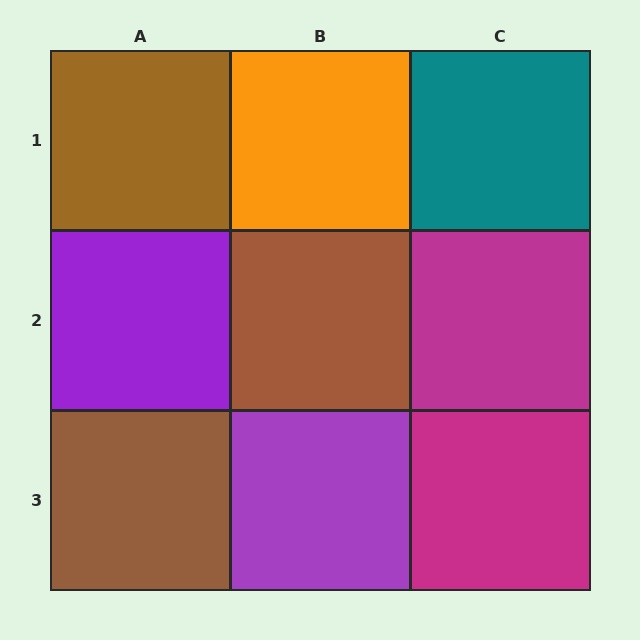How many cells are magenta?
2 cells are magenta.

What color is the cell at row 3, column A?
Brown.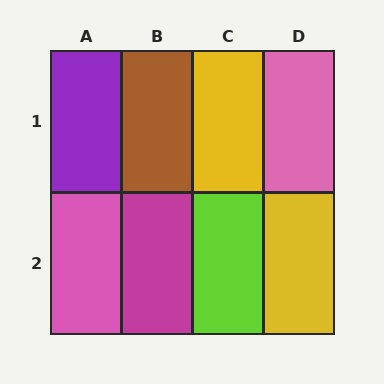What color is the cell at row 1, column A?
Purple.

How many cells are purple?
1 cell is purple.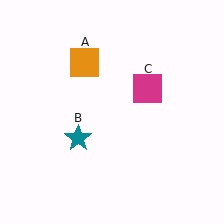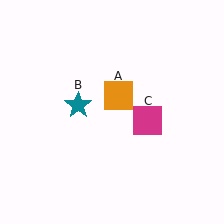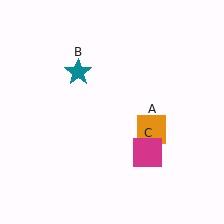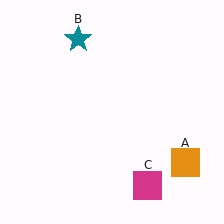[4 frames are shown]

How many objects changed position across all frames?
3 objects changed position: orange square (object A), teal star (object B), magenta square (object C).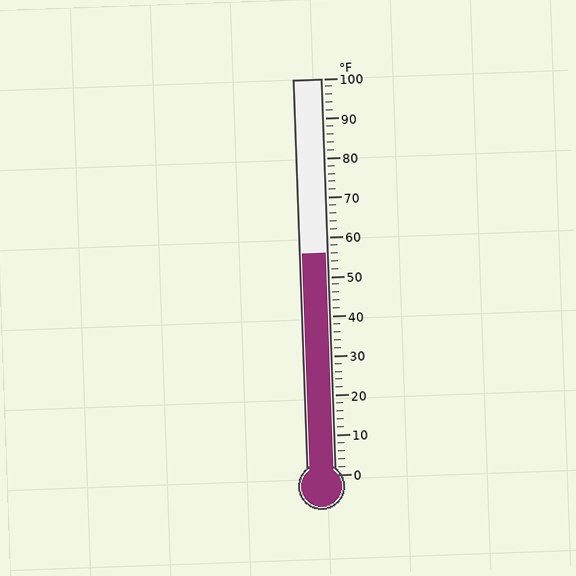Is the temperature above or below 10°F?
The temperature is above 10°F.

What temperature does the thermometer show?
The thermometer shows approximately 56°F.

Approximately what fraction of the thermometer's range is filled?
The thermometer is filled to approximately 55% of its range.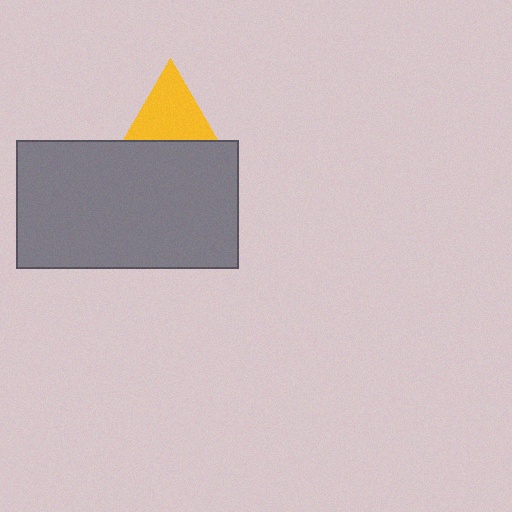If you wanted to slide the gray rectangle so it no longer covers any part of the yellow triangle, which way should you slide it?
Slide it down — that is the most direct way to separate the two shapes.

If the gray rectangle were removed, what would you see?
You would see the complete yellow triangle.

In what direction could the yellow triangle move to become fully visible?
The yellow triangle could move up. That would shift it out from behind the gray rectangle entirely.